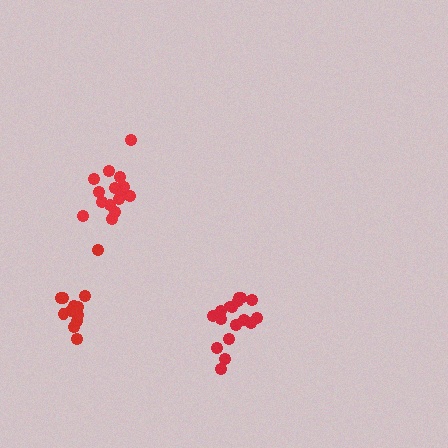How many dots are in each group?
Group 1: 14 dots, Group 2: 17 dots, Group 3: 15 dots (46 total).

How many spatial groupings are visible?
There are 3 spatial groupings.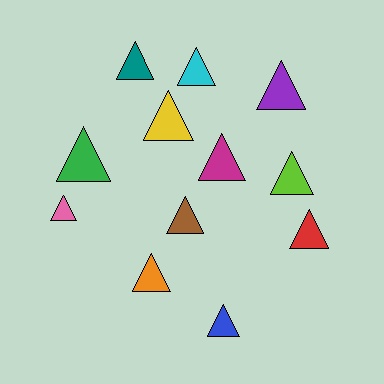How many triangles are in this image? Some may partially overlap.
There are 12 triangles.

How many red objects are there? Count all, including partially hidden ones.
There is 1 red object.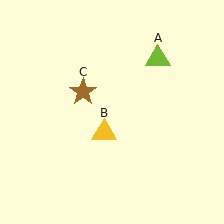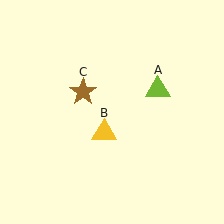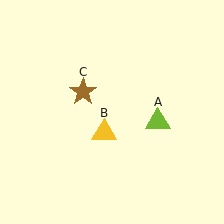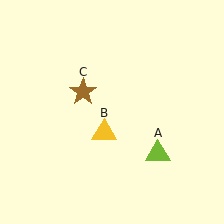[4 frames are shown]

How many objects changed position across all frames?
1 object changed position: lime triangle (object A).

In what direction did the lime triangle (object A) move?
The lime triangle (object A) moved down.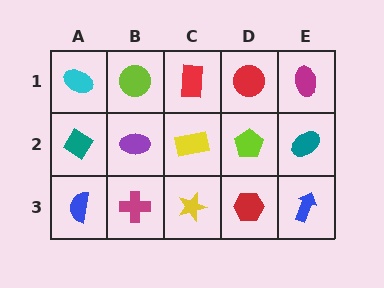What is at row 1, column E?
A magenta ellipse.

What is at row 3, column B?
A magenta cross.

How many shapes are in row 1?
5 shapes.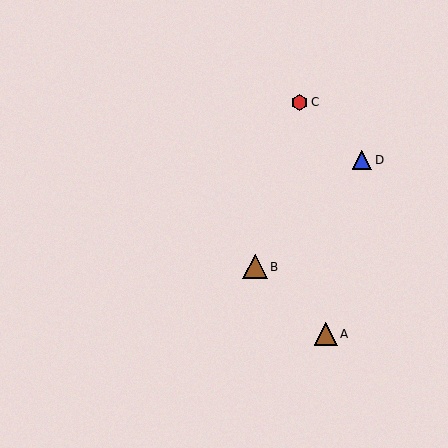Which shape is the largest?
The brown triangle (labeled B) is the largest.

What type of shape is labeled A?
Shape A is a brown triangle.